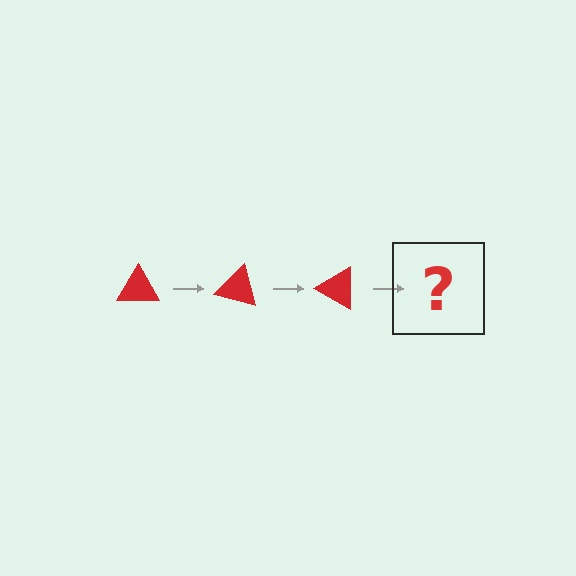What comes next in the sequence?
The next element should be a red triangle rotated 45 degrees.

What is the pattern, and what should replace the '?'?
The pattern is that the triangle rotates 15 degrees each step. The '?' should be a red triangle rotated 45 degrees.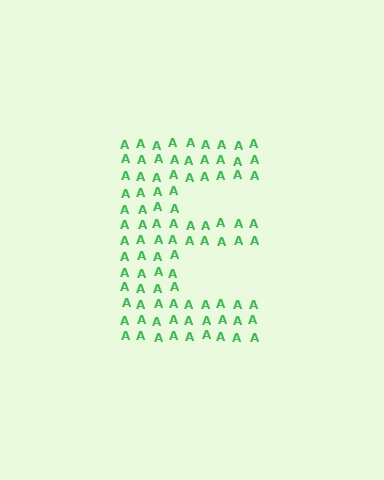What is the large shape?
The large shape is the letter E.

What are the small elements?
The small elements are letter A's.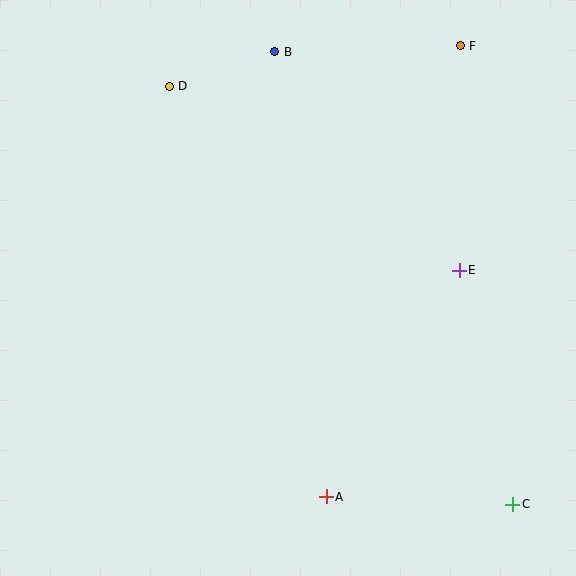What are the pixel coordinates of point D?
Point D is at (169, 86).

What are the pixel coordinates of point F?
Point F is at (460, 46).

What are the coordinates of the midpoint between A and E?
The midpoint between A and E is at (393, 384).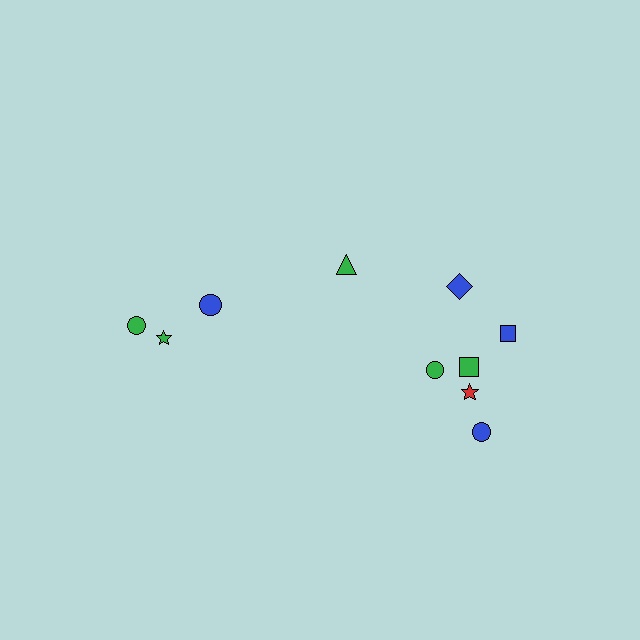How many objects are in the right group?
There are 7 objects.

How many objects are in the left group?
There are 3 objects.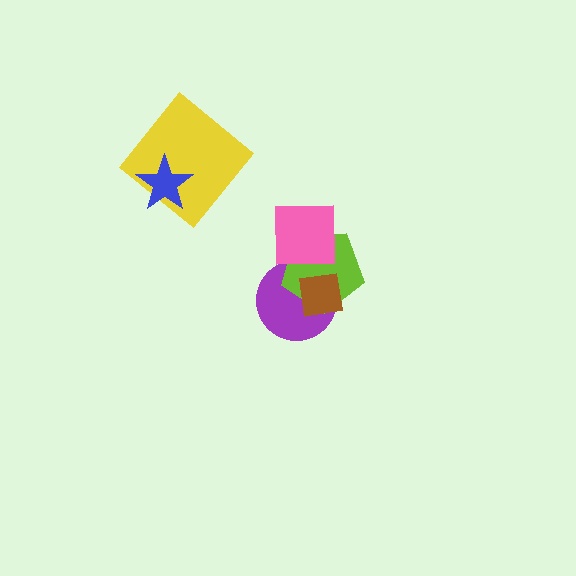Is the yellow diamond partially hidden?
Yes, it is partially covered by another shape.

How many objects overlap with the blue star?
1 object overlaps with the blue star.